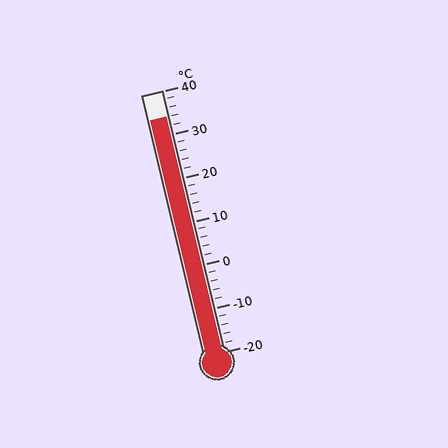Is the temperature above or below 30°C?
The temperature is above 30°C.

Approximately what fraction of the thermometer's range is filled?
The thermometer is filled to approximately 90% of its range.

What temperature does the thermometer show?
The thermometer shows approximately 34°C.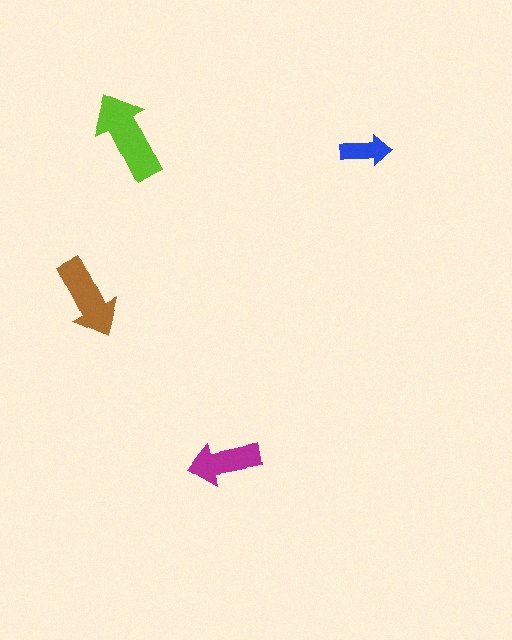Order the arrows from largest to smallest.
the lime one, the brown one, the magenta one, the blue one.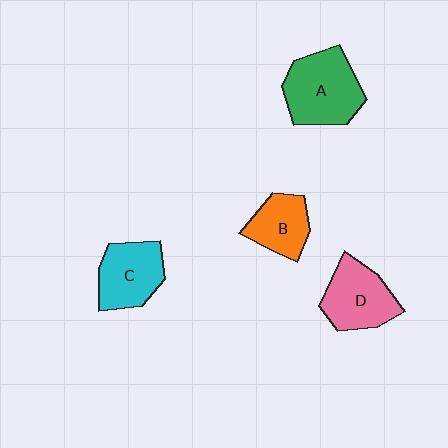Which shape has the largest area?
Shape A (green).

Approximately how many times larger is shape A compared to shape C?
Approximately 1.3 times.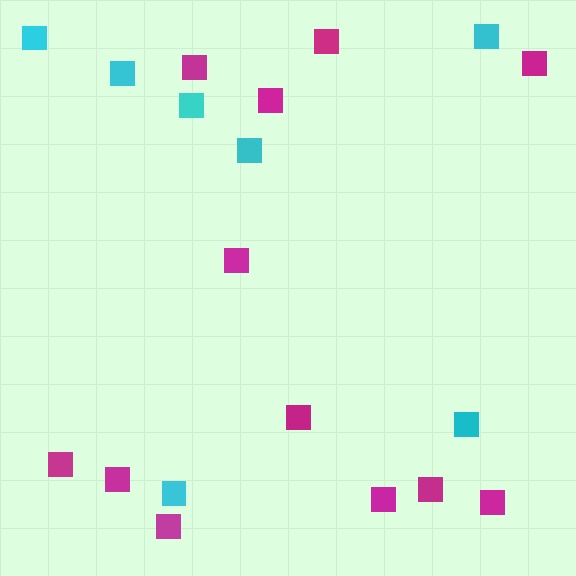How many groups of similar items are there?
There are 2 groups: one group of magenta squares (12) and one group of cyan squares (7).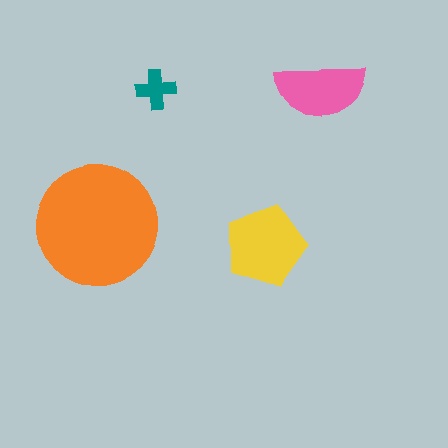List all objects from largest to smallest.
The orange circle, the yellow pentagon, the pink semicircle, the teal cross.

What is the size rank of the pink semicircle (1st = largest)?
3rd.